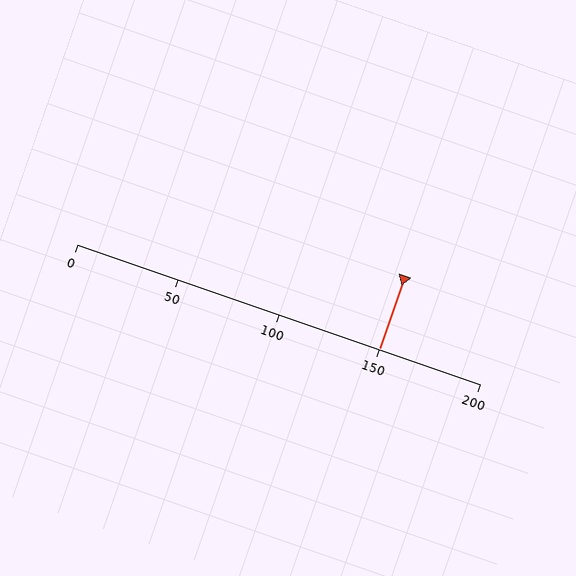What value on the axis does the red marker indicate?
The marker indicates approximately 150.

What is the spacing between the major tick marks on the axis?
The major ticks are spaced 50 apart.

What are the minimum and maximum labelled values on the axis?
The axis runs from 0 to 200.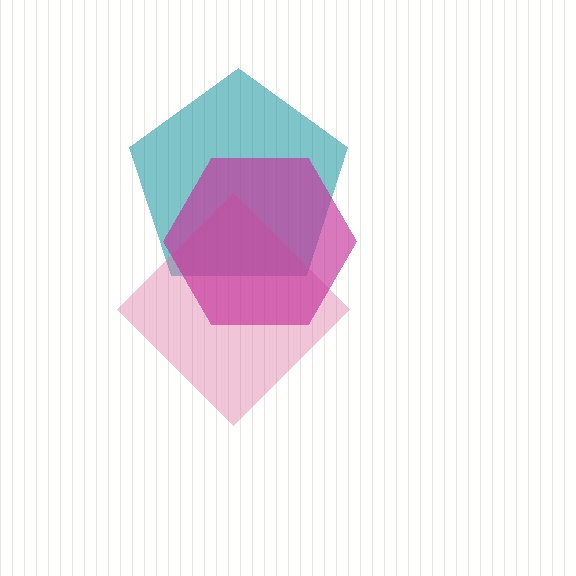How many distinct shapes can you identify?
There are 3 distinct shapes: a teal pentagon, a pink diamond, a magenta hexagon.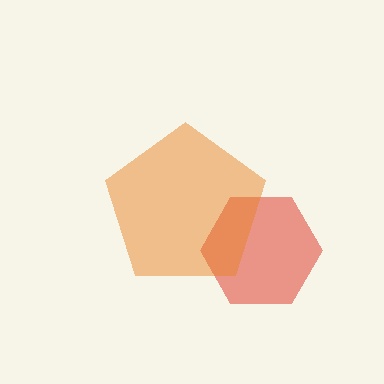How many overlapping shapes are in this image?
There are 2 overlapping shapes in the image.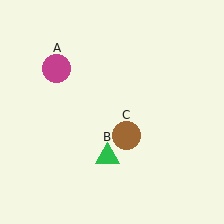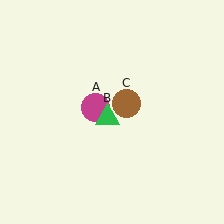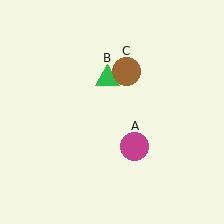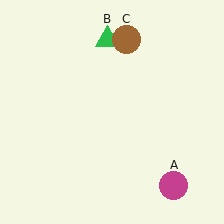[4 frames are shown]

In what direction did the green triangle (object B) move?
The green triangle (object B) moved up.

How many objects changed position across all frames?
3 objects changed position: magenta circle (object A), green triangle (object B), brown circle (object C).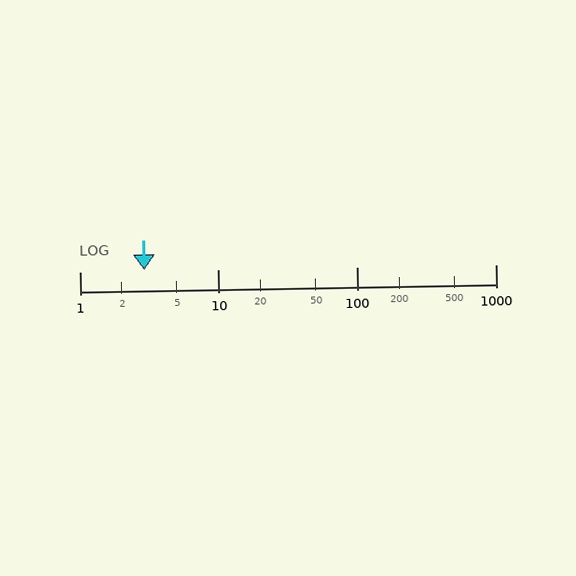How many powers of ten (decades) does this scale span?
The scale spans 3 decades, from 1 to 1000.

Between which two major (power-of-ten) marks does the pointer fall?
The pointer is between 1 and 10.